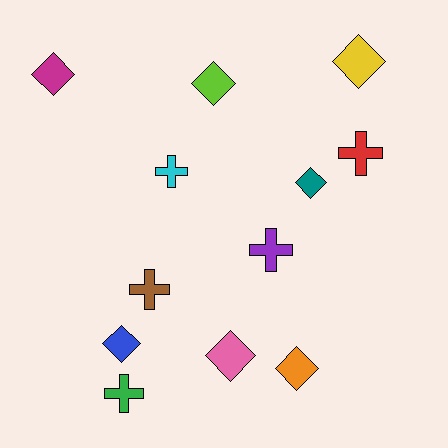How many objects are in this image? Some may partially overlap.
There are 12 objects.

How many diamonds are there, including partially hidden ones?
There are 7 diamonds.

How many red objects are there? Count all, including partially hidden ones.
There is 1 red object.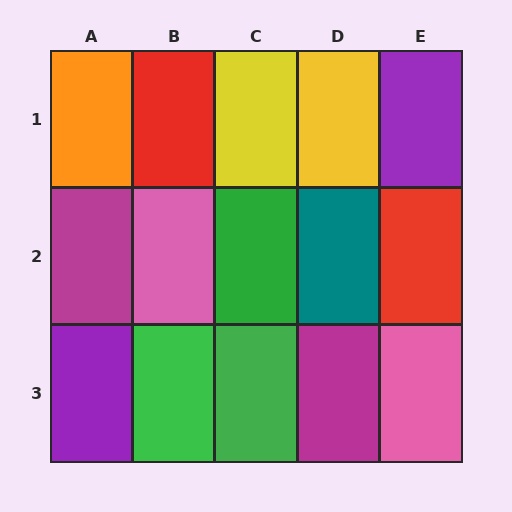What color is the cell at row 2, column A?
Magenta.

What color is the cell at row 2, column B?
Pink.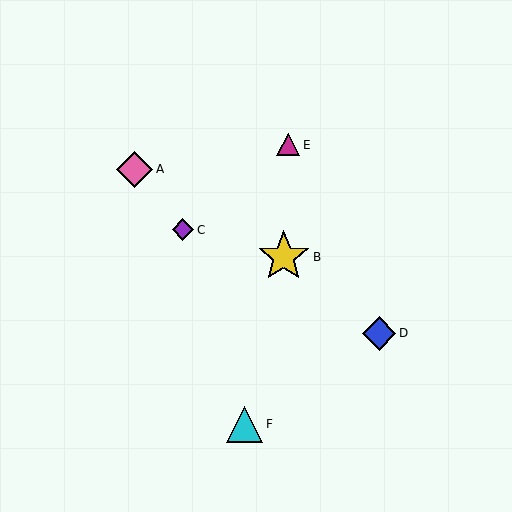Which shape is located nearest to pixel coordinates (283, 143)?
The magenta triangle (labeled E) at (288, 145) is nearest to that location.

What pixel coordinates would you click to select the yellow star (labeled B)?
Click at (284, 257) to select the yellow star B.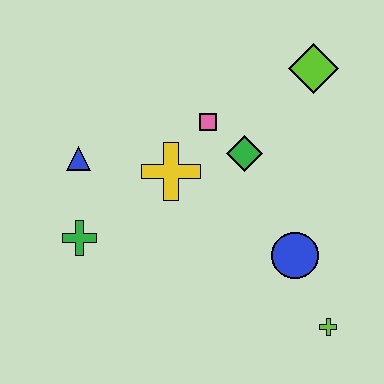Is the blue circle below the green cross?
Yes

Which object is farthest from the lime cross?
The blue triangle is farthest from the lime cross.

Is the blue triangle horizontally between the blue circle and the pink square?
No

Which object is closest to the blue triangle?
The green cross is closest to the blue triangle.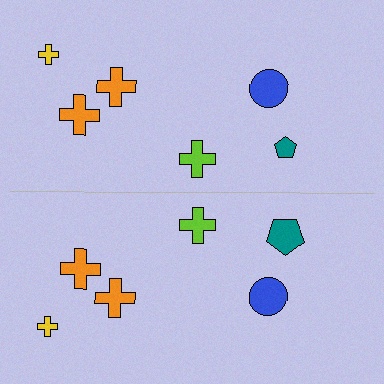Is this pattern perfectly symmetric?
No, the pattern is not perfectly symmetric. The teal pentagon on the bottom side has a different size than its mirror counterpart.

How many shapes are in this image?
There are 12 shapes in this image.